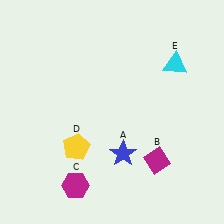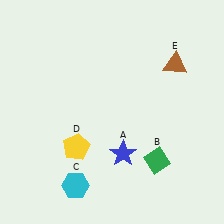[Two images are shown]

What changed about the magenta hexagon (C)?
In Image 1, C is magenta. In Image 2, it changed to cyan.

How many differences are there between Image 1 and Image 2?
There are 3 differences between the two images.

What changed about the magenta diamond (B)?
In Image 1, B is magenta. In Image 2, it changed to green.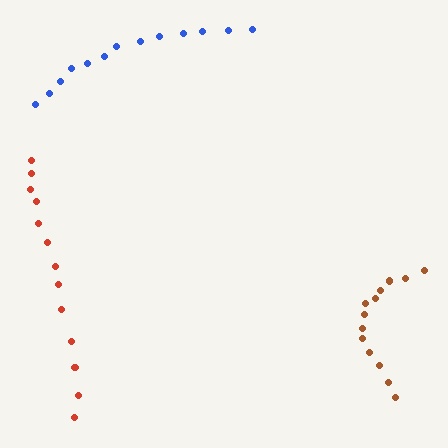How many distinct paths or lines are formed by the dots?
There are 3 distinct paths.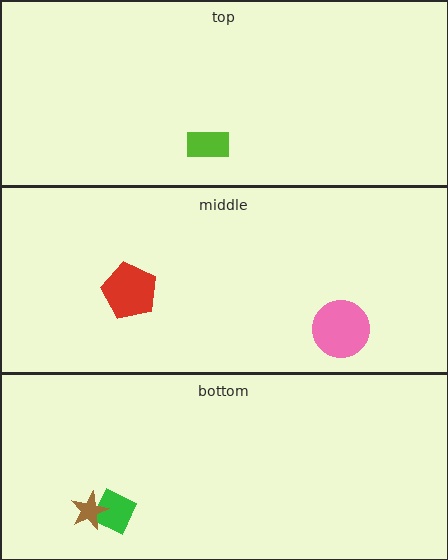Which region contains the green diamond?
The bottom region.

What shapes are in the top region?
The lime rectangle.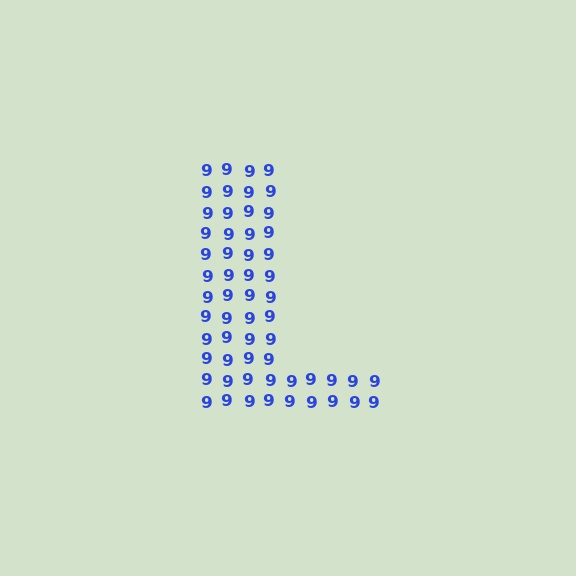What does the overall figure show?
The overall figure shows the letter L.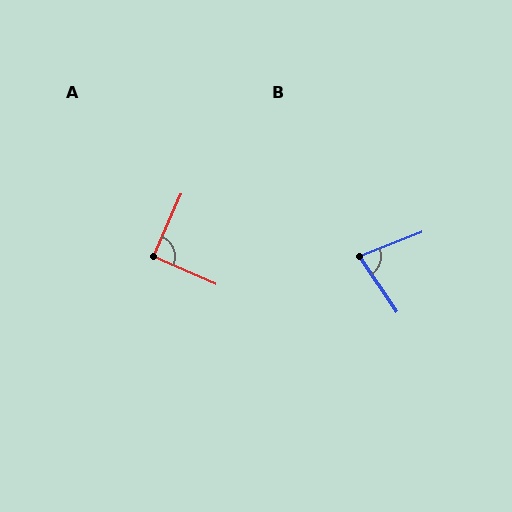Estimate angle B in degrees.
Approximately 77 degrees.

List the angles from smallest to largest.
B (77°), A (90°).